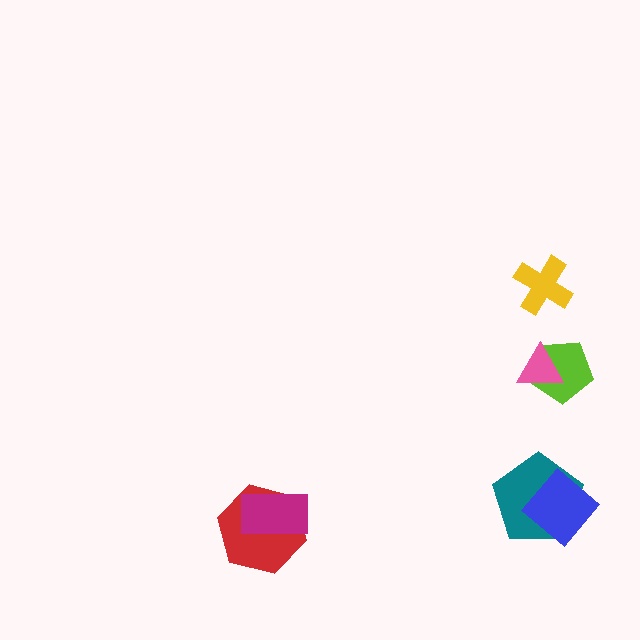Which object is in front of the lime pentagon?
The pink triangle is in front of the lime pentagon.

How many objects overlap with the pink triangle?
1 object overlaps with the pink triangle.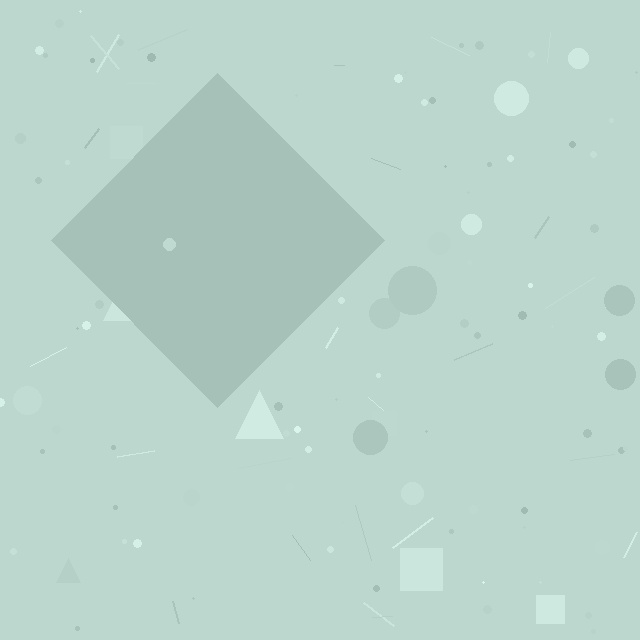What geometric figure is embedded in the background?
A diamond is embedded in the background.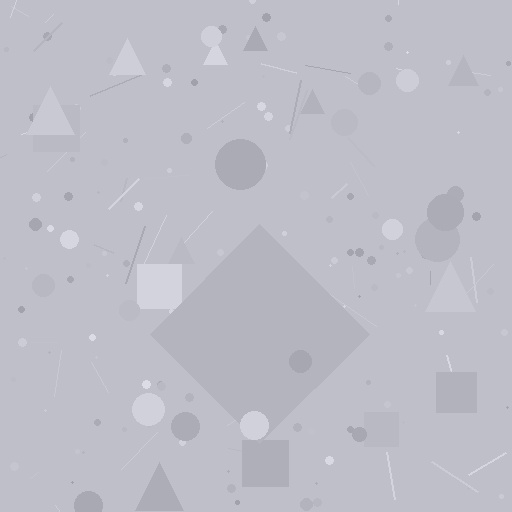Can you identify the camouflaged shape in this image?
The camouflaged shape is a diamond.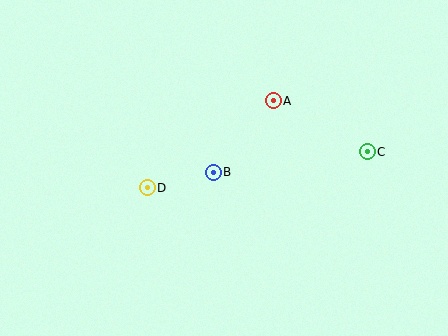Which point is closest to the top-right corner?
Point C is closest to the top-right corner.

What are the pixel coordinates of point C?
Point C is at (367, 152).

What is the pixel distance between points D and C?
The distance between D and C is 223 pixels.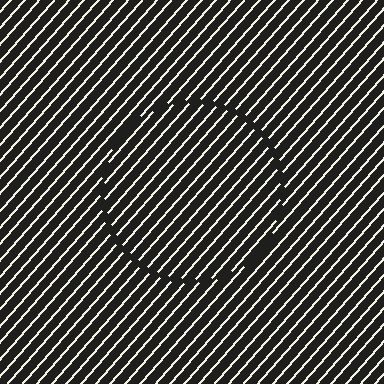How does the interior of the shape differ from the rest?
The interior of the shape contains the same grating, shifted by half a period — the contour is defined by the phase discontinuity where line-ends from the inner and outer gratings abut.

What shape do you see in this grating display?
An illusory circle. The interior of the shape contains the same grating, shifted by half a period — the contour is defined by the phase discontinuity where line-ends from the inner and outer gratings abut.